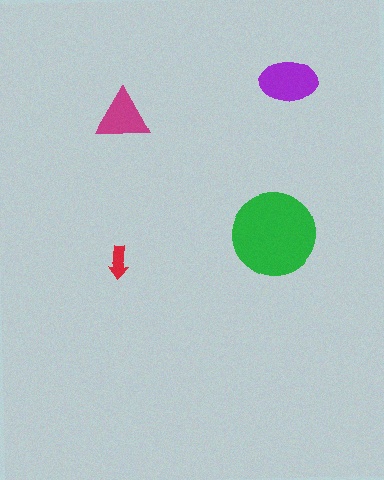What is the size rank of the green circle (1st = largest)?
1st.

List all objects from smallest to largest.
The red arrow, the magenta triangle, the purple ellipse, the green circle.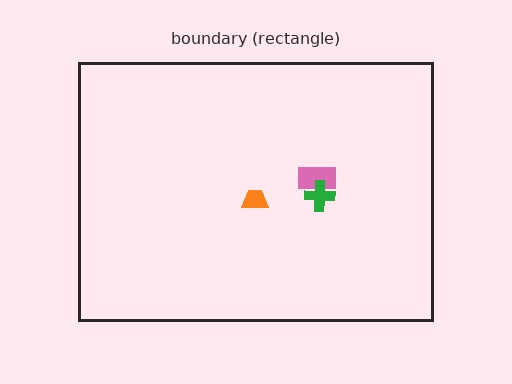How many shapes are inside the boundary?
3 inside, 0 outside.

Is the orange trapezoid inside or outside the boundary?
Inside.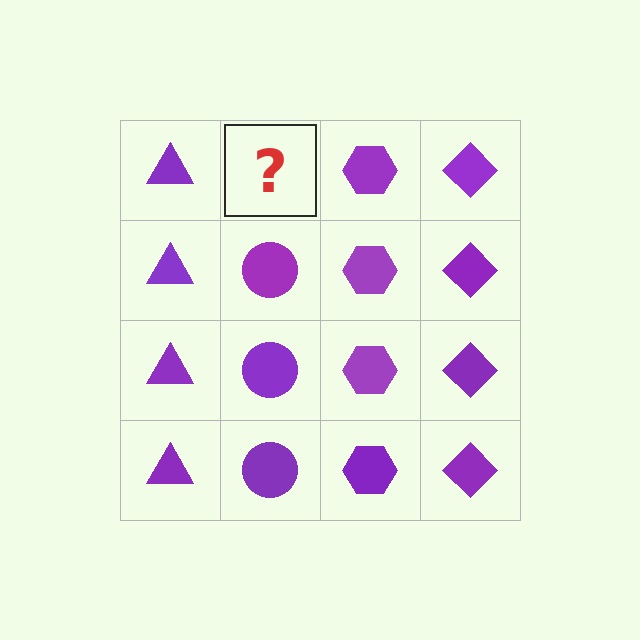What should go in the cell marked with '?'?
The missing cell should contain a purple circle.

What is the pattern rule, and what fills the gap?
The rule is that each column has a consistent shape. The gap should be filled with a purple circle.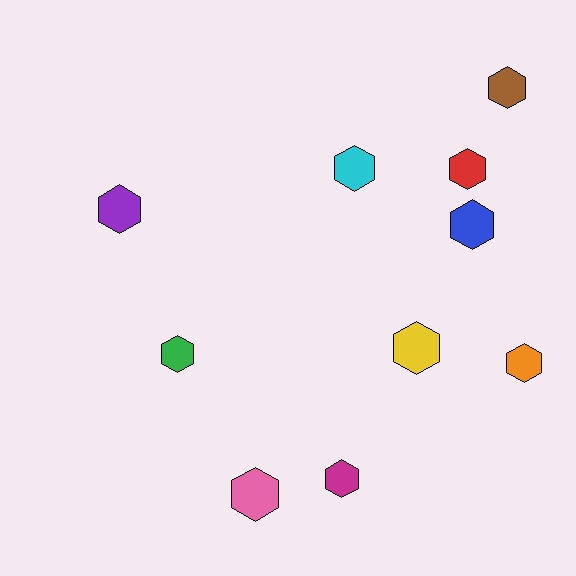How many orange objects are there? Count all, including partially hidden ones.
There is 1 orange object.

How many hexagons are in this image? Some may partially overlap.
There are 10 hexagons.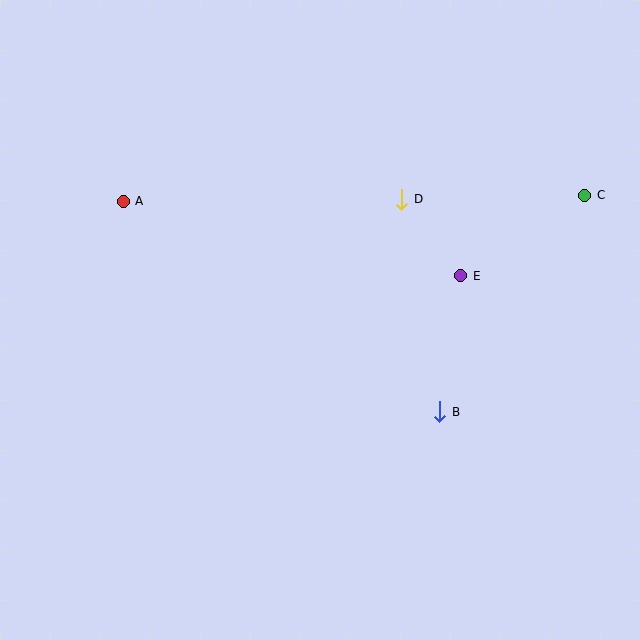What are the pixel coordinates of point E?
Point E is at (461, 276).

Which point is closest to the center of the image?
Point D at (402, 199) is closest to the center.